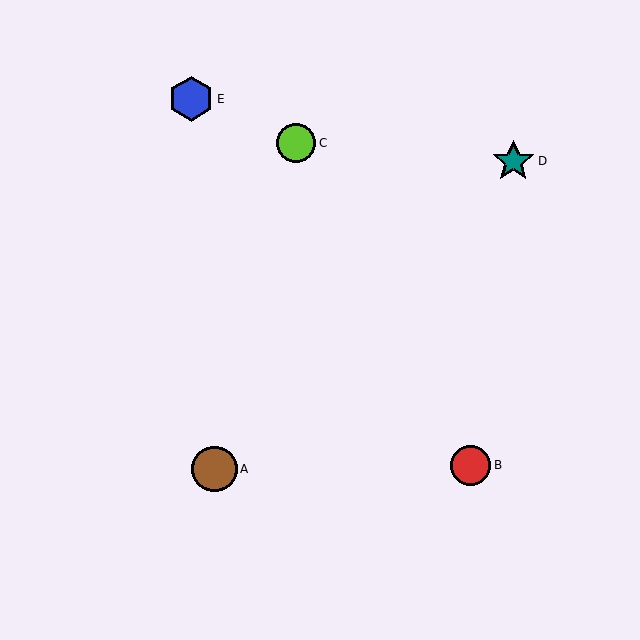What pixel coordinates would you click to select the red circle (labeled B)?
Click at (471, 465) to select the red circle B.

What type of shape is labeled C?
Shape C is a lime circle.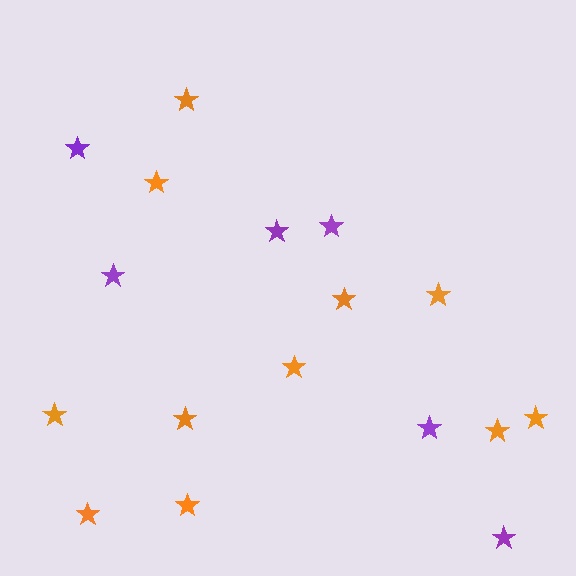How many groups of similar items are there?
There are 2 groups: one group of orange stars (11) and one group of purple stars (6).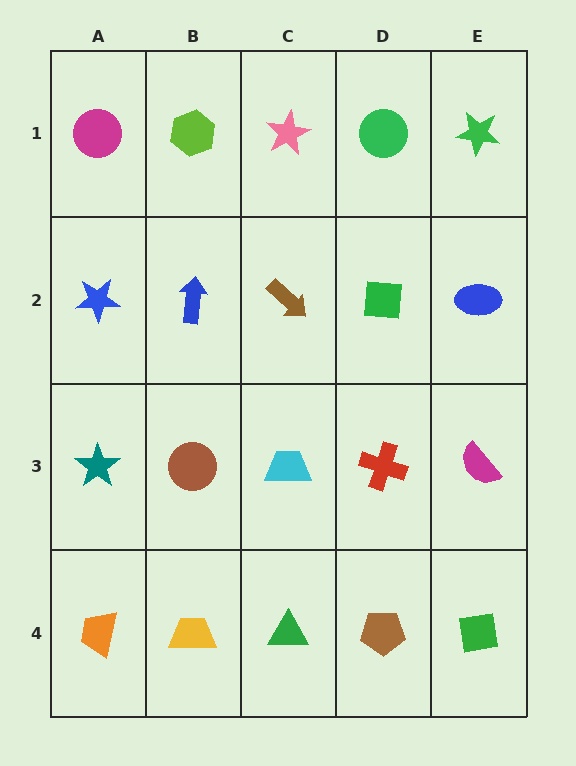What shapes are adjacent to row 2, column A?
A magenta circle (row 1, column A), a teal star (row 3, column A), a blue arrow (row 2, column B).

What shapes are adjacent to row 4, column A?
A teal star (row 3, column A), a yellow trapezoid (row 4, column B).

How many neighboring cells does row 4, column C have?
3.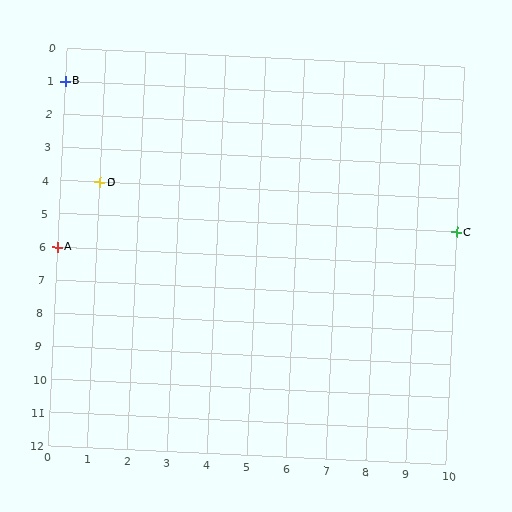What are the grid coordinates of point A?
Point A is at grid coordinates (0, 6).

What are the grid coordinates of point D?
Point D is at grid coordinates (1, 4).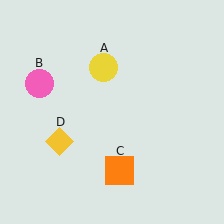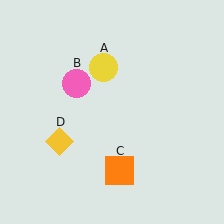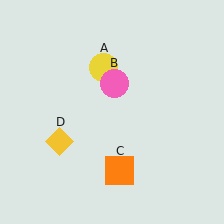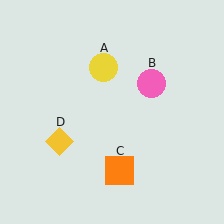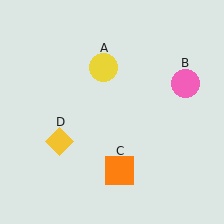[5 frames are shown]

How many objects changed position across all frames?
1 object changed position: pink circle (object B).